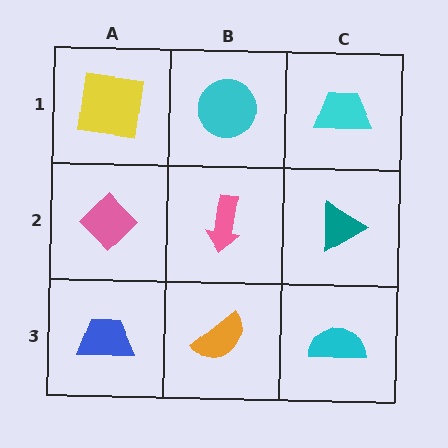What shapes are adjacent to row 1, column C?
A teal triangle (row 2, column C), a cyan circle (row 1, column B).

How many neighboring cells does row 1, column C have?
2.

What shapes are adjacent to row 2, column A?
A yellow square (row 1, column A), a blue trapezoid (row 3, column A), a pink arrow (row 2, column B).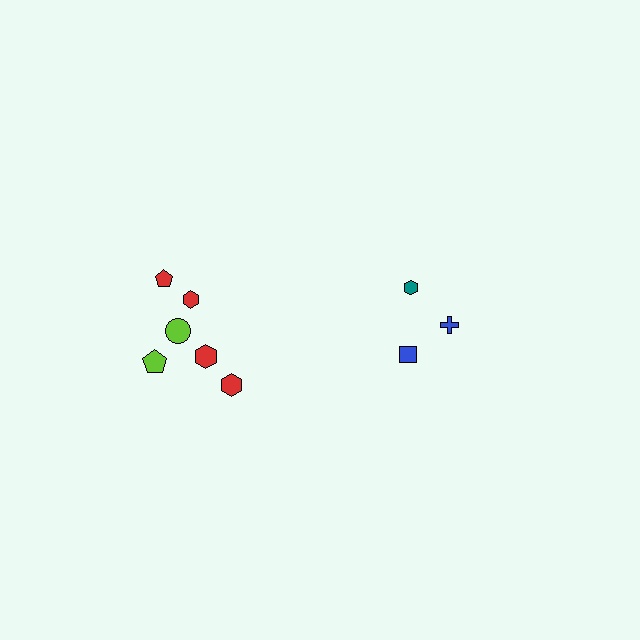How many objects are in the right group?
There are 3 objects.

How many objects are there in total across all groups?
There are 9 objects.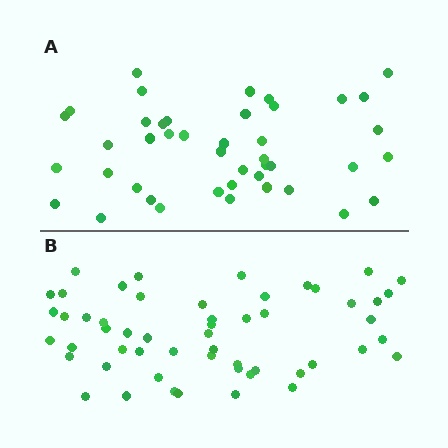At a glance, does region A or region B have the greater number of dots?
Region B (the bottom region) has more dots.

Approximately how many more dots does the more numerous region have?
Region B has roughly 12 or so more dots than region A.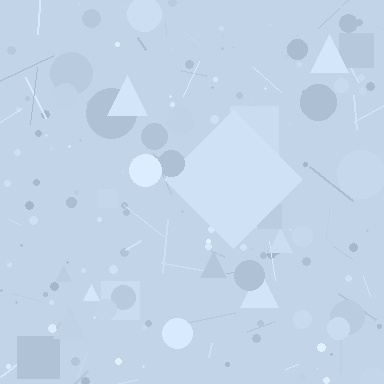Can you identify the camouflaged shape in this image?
The camouflaged shape is a diamond.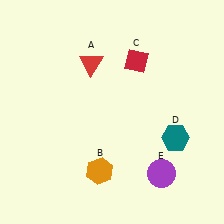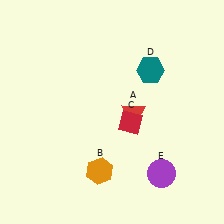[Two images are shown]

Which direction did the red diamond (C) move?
The red diamond (C) moved down.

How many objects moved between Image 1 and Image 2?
3 objects moved between the two images.